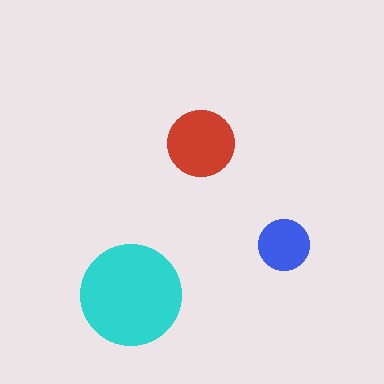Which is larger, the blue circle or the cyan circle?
The cyan one.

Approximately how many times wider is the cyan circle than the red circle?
About 1.5 times wider.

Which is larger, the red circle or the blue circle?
The red one.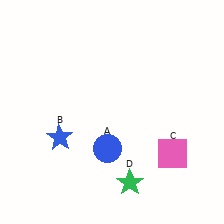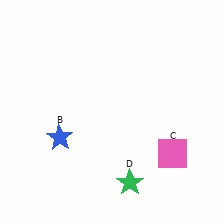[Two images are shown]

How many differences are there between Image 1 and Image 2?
There is 1 difference between the two images.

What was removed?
The blue circle (A) was removed in Image 2.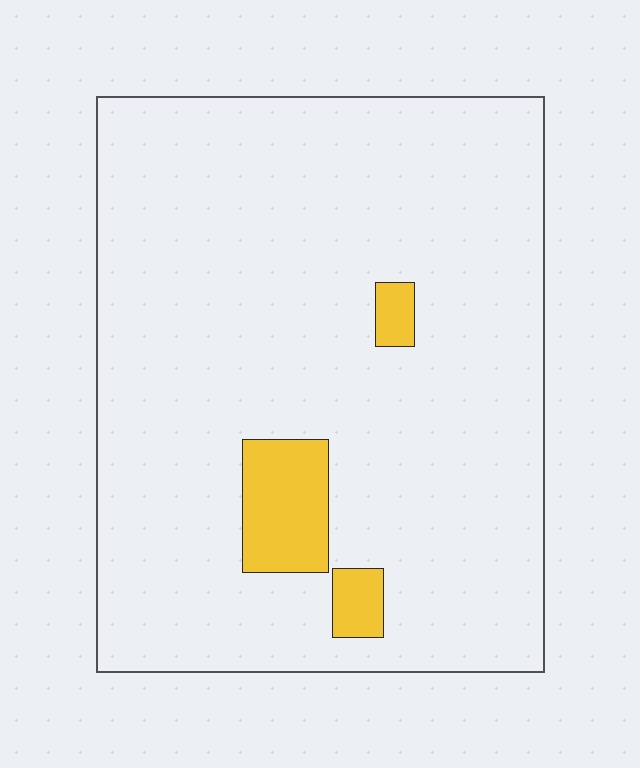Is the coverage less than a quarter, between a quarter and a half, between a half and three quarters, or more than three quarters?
Less than a quarter.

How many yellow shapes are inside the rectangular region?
3.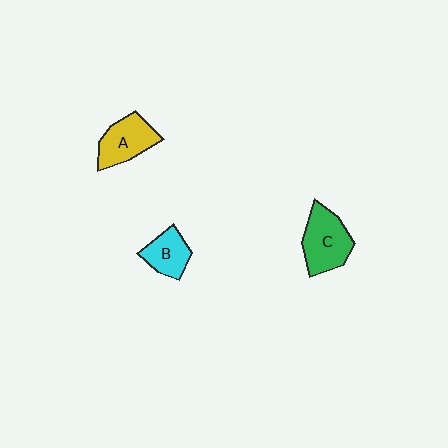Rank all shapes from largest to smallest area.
From largest to smallest: C (green), A (yellow), B (cyan).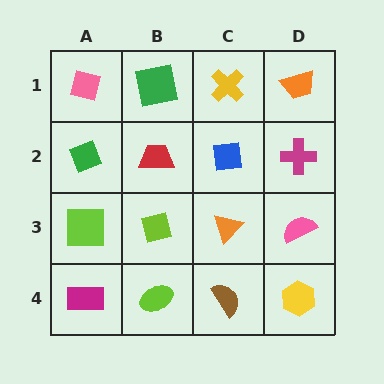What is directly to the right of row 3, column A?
A lime square.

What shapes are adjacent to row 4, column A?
A lime square (row 3, column A), a lime ellipse (row 4, column B).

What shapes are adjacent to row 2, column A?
A pink square (row 1, column A), a lime square (row 3, column A), a red trapezoid (row 2, column B).